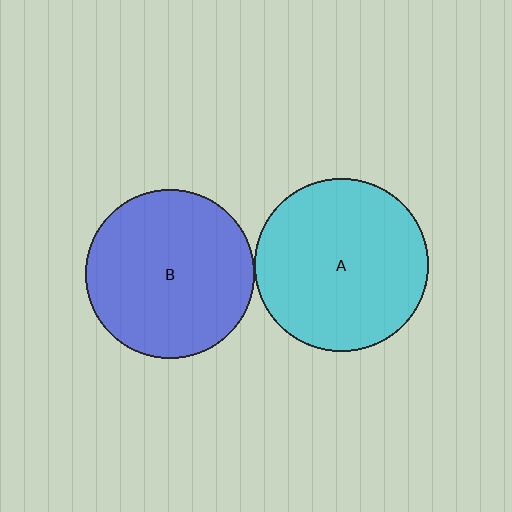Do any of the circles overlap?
No, none of the circles overlap.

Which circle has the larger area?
Circle A (cyan).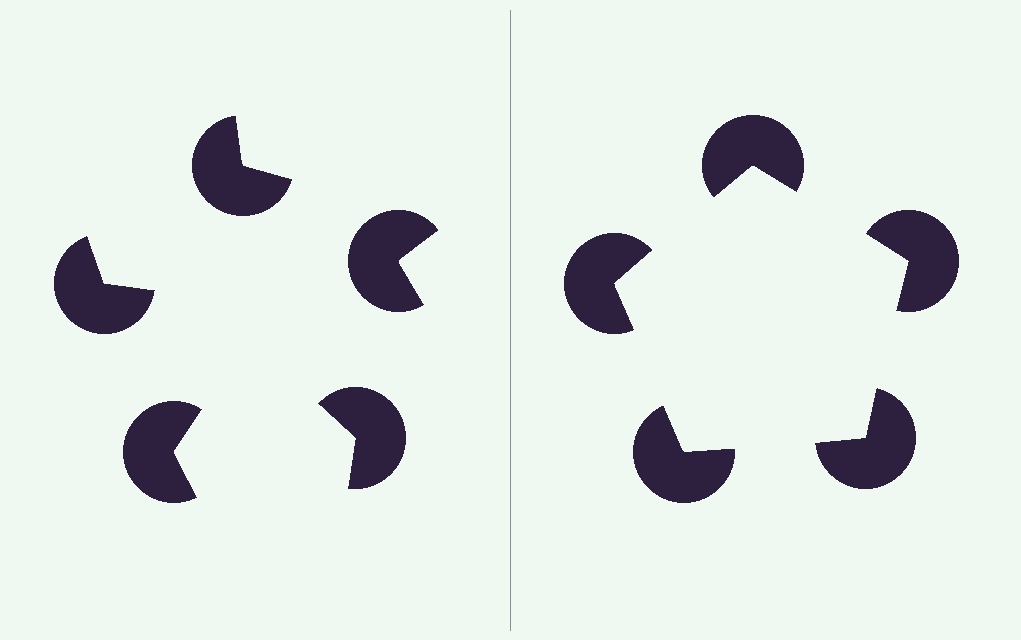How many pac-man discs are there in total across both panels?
10 — 5 on each side.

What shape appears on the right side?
An illusory pentagon.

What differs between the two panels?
The pac-man discs are positioned identically on both sides; only the wedge orientations differ. On the right they align to a pentagon; on the left they are misaligned.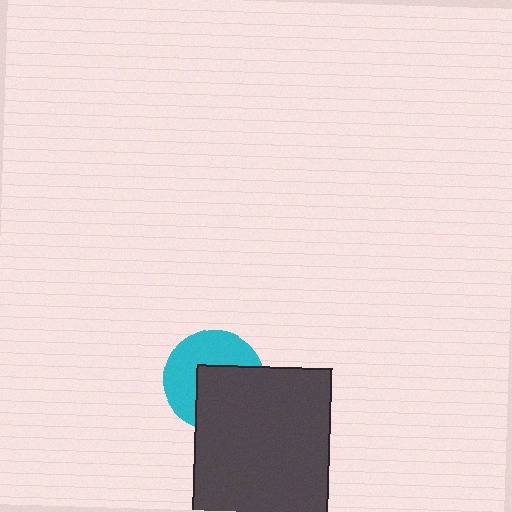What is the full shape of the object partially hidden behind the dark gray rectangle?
The partially hidden object is a cyan circle.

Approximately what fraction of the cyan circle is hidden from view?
Roughly 50% of the cyan circle is hidden behind the dark gray rectangle.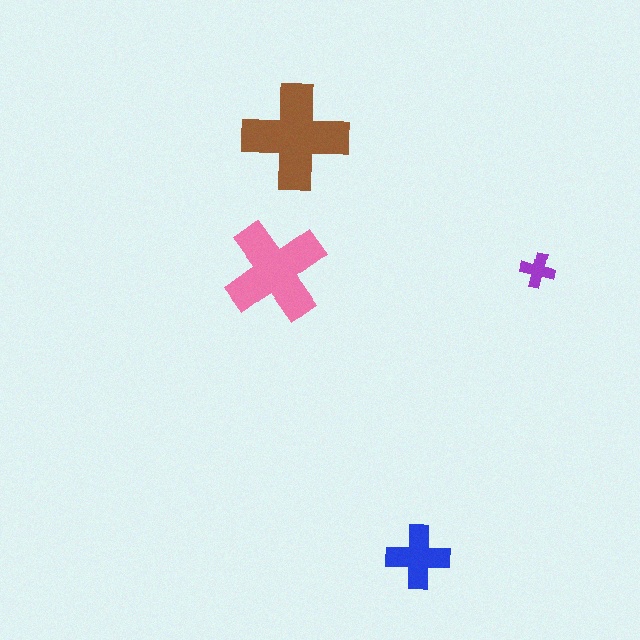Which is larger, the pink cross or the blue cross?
The pink one.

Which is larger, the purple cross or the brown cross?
The brown one.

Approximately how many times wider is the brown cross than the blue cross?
About 1.5 times wider.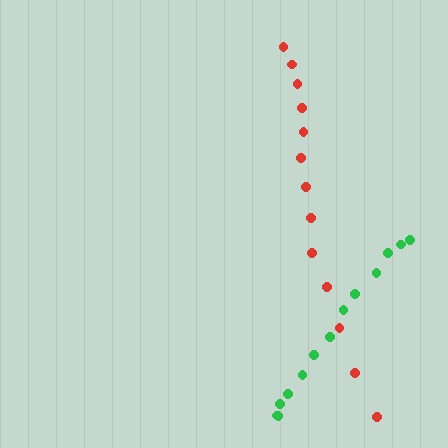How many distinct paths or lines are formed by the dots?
There are 2 distinct paths.